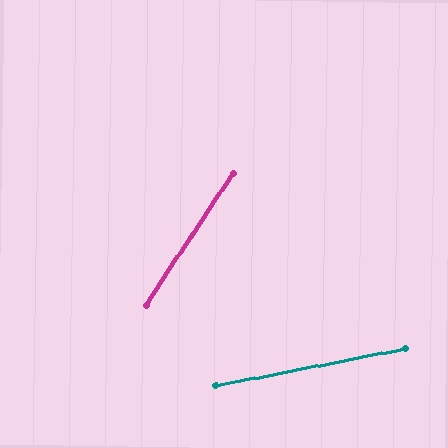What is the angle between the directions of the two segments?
Approximately 46 degrees.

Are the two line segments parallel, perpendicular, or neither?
Neither parallel nor perpendicular — they differ by about 46°.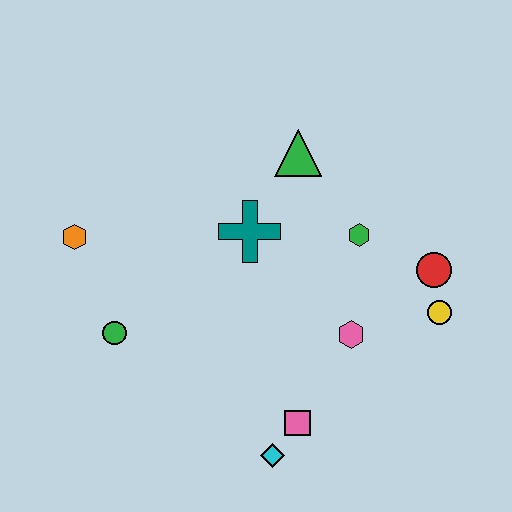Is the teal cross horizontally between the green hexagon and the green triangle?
No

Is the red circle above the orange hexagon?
No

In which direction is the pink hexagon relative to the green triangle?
The pink hexagon is below the green triangle.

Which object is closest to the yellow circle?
The red circle is closest to the yellow circle.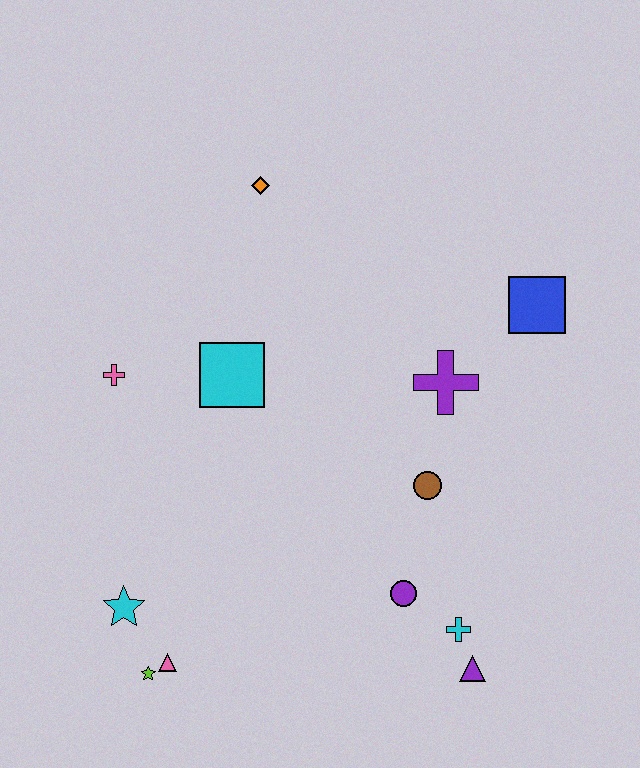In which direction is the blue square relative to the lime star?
The blue square is to the right of the lime star.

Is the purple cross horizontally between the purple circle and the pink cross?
No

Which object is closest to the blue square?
The purple cross is closest to the blue square.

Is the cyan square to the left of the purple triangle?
Yes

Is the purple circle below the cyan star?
No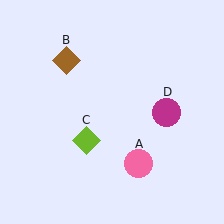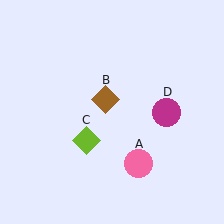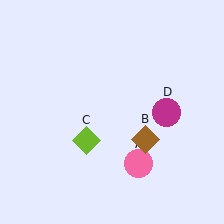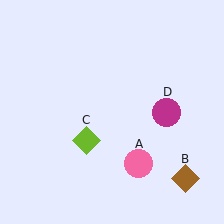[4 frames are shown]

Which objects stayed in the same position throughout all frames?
Pink circle (object A) and lime diamond (object C) and magenta circle (object D) remained stationary.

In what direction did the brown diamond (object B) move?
The brown diamond (object B) moved down and to the right.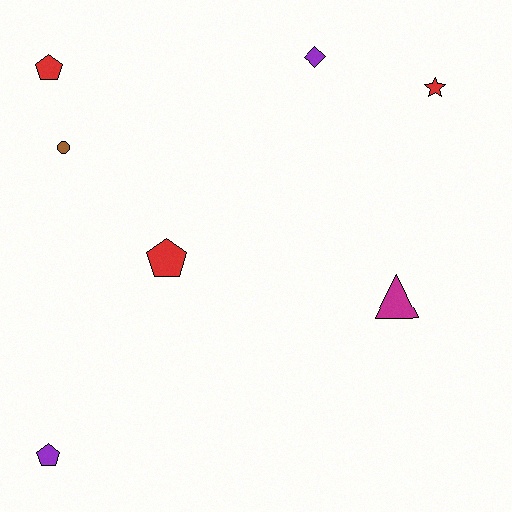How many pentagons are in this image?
There are 3 pentagons.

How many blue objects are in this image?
There are no blue objects.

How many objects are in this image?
There are 7 objects.